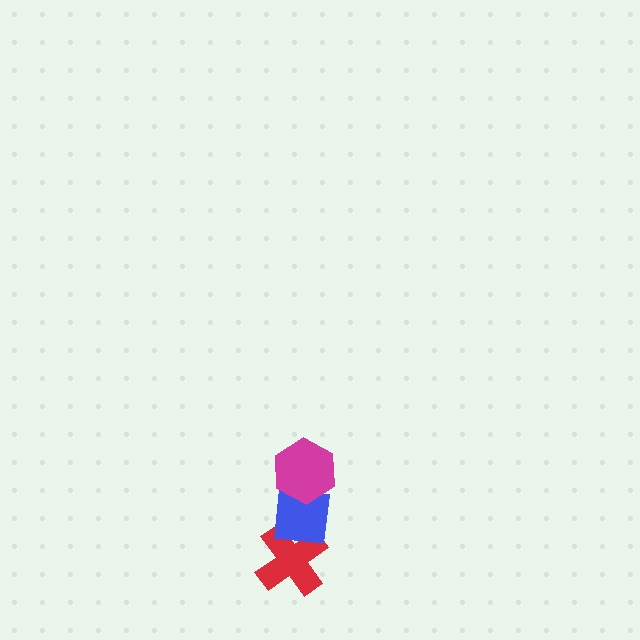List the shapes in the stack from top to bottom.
From top to bottom: the magenta hexagon, the blue square, the red cross.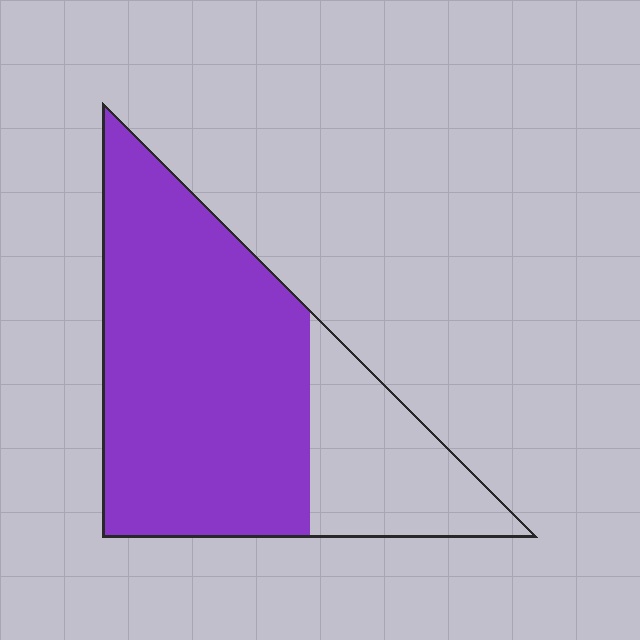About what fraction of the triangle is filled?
About three quarters (3/4).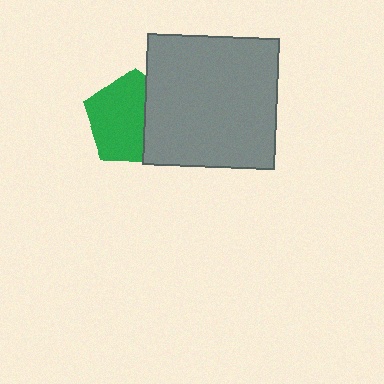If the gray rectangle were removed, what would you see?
You would see the complete green pentagon.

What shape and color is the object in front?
The object in front is a gray rectangle.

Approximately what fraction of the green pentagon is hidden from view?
Roughly 34% of the green pentagon is hidden behind the gray rectangle.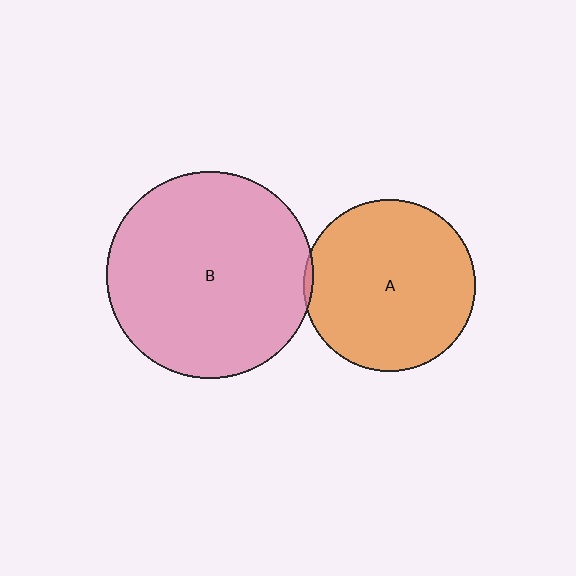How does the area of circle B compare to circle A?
Approximately 1.4 times.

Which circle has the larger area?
Circle B (pink).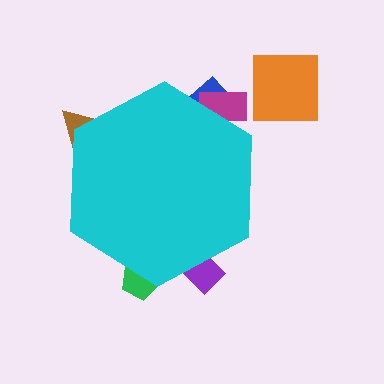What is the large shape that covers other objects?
A cyan hexagon.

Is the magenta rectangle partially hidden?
Yes, the magenta rectangle is partially hidden behind the cyan hexagon.